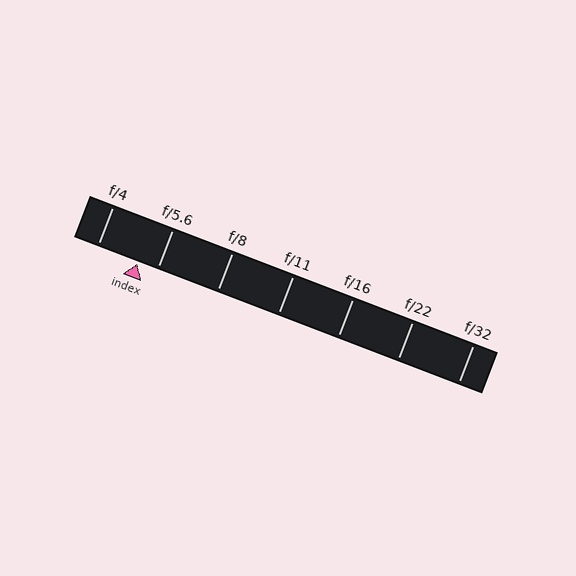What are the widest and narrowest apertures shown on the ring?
The widest aperture shown is f/4 and the narrowest is f/32.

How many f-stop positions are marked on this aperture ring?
There are 7 f-stop positions marked.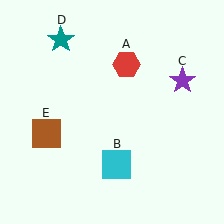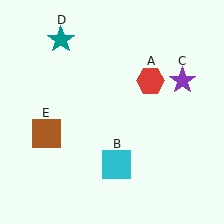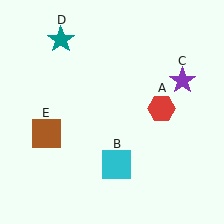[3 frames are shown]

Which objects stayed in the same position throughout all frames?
Cyan square (object B) and purple star (object C) and teal star (object D) and brown square (object E) remained stationary.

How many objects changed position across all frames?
1 object changed position: red hexagon (object A).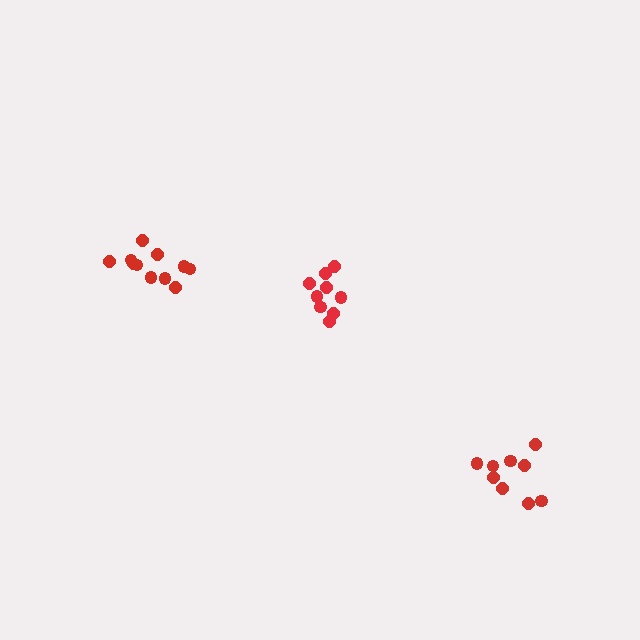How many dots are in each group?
Group 1: 11 dots, Group 2: 9 dots, Group 3: 9 dots (29 total).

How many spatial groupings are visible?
There are 3 spatial groupings.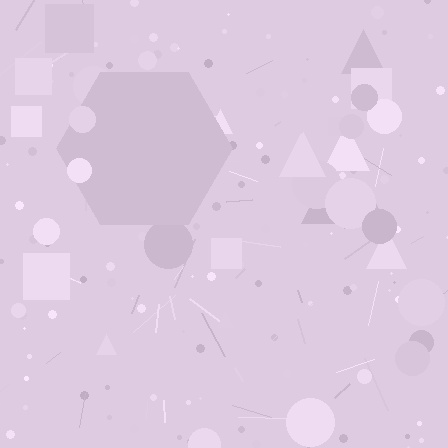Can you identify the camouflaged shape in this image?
The camouflaged shape is a hexagon.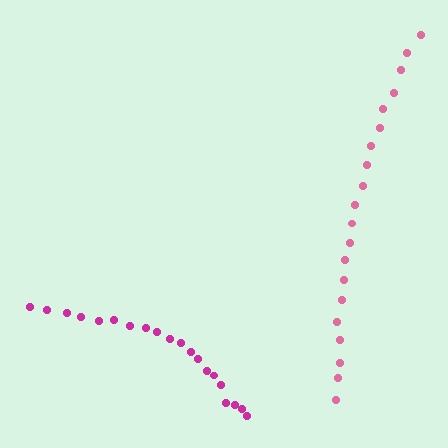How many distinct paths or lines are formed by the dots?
There are 2 distinct paths.